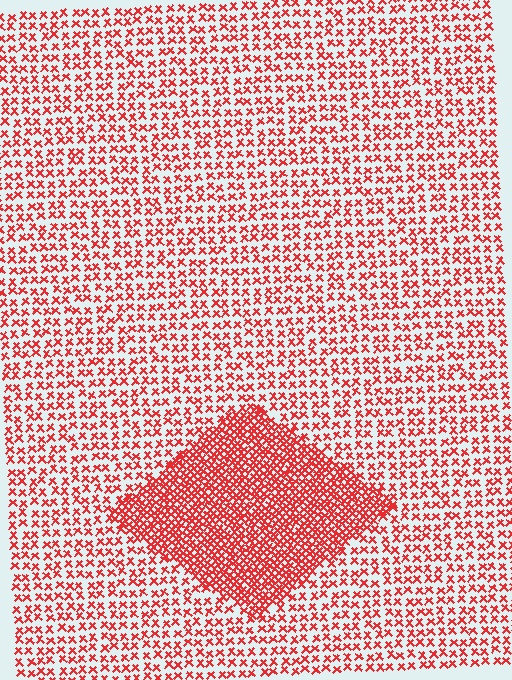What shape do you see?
I see a diamond.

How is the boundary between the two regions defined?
The boundary is defined by a change in element density (approximately 2.3x ratio). All elements are the same color, size, and shape.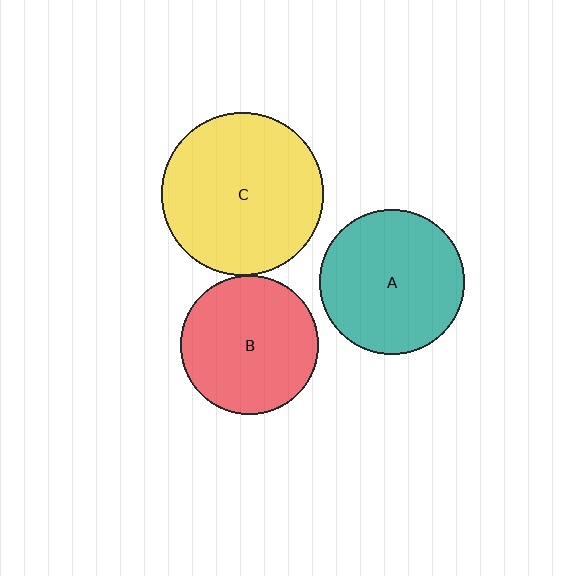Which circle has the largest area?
Circle C (yellow).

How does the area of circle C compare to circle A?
Approximately 1.3 times.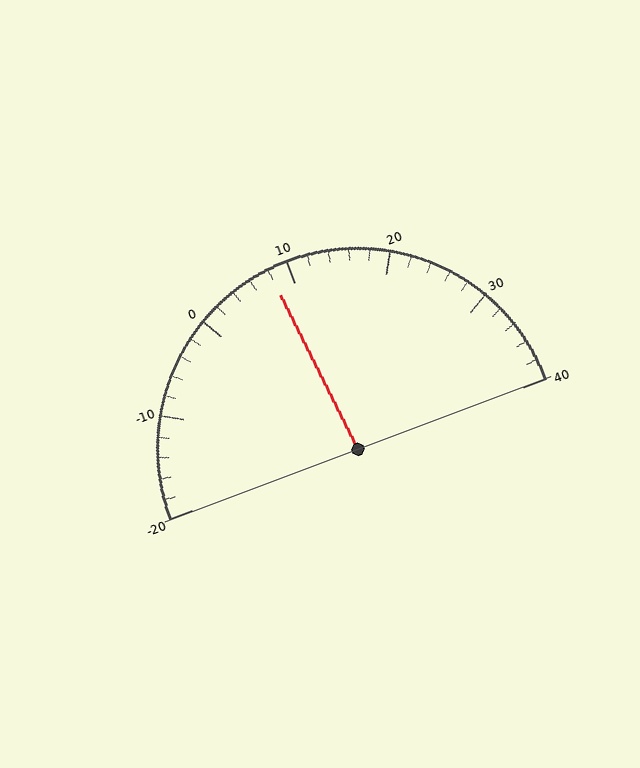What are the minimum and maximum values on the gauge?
The gauge ranges from -20 to 40.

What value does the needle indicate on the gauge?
The needle indicates approximately 8.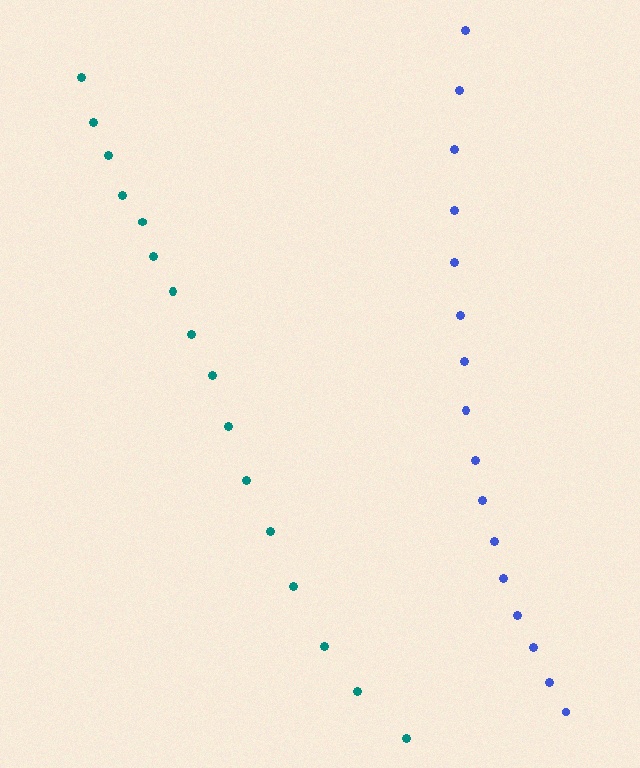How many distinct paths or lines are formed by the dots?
There are 2 distinct paths.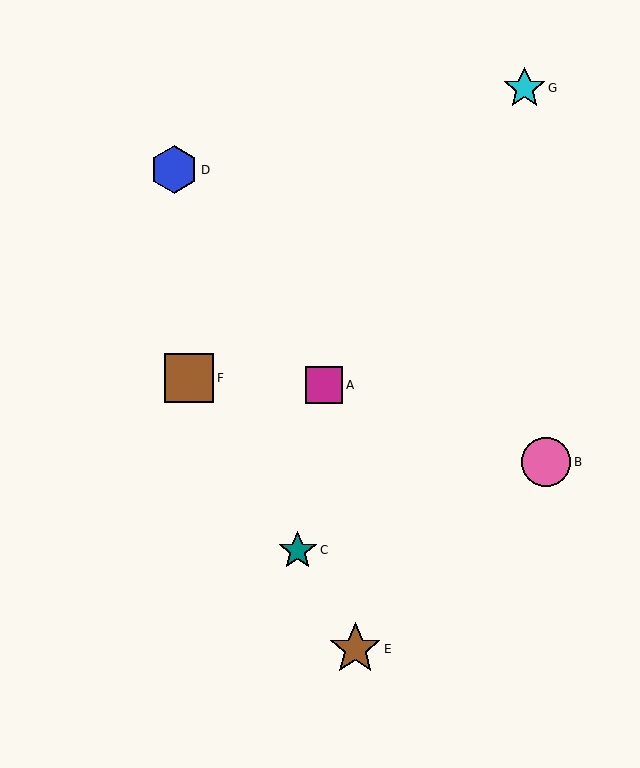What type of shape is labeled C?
Shape C is a teal star.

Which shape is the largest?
The brown star (labeled E) is the largest.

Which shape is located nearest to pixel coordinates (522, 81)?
The cyan star (labeled G) at (525, 88) is nearest to that location.